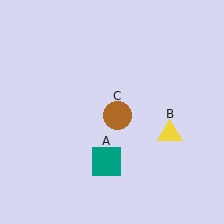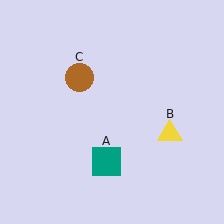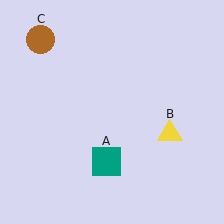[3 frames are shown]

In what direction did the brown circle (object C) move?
The brown circle (object C) moved up and to the left.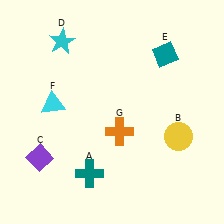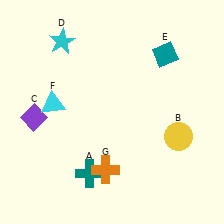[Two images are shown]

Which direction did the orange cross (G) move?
The orange cross (G) moved down.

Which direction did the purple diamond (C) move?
The purple diamond (C) moved up.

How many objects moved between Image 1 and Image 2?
2 objects moved between the two images.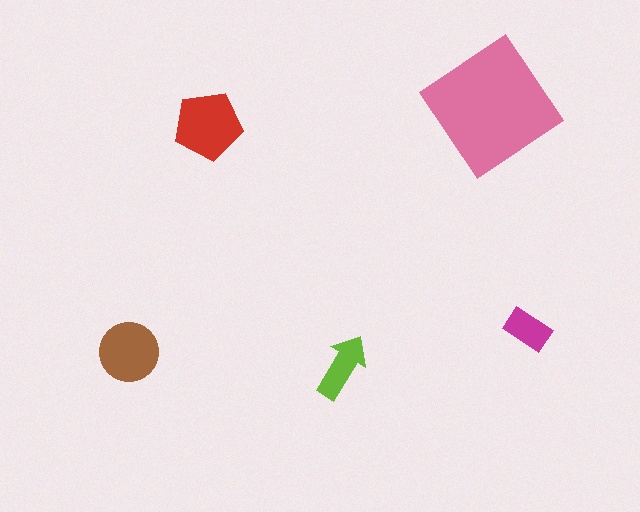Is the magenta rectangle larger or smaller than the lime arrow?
Smaller.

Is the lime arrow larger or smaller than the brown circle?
Smaller.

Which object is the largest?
The pink diamond.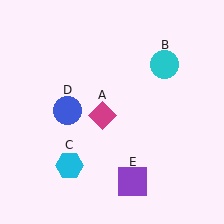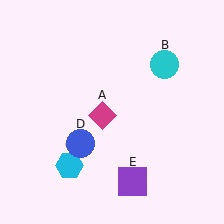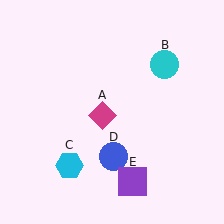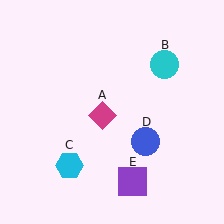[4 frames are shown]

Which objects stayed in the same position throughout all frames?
Magenta diamond (object A) and cyan circle (object B) and cyan hexagon (object C) and purple square (object E) remained stationary.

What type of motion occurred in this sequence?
The blue circle (object D) rotated counterclockwise around the center of the scene.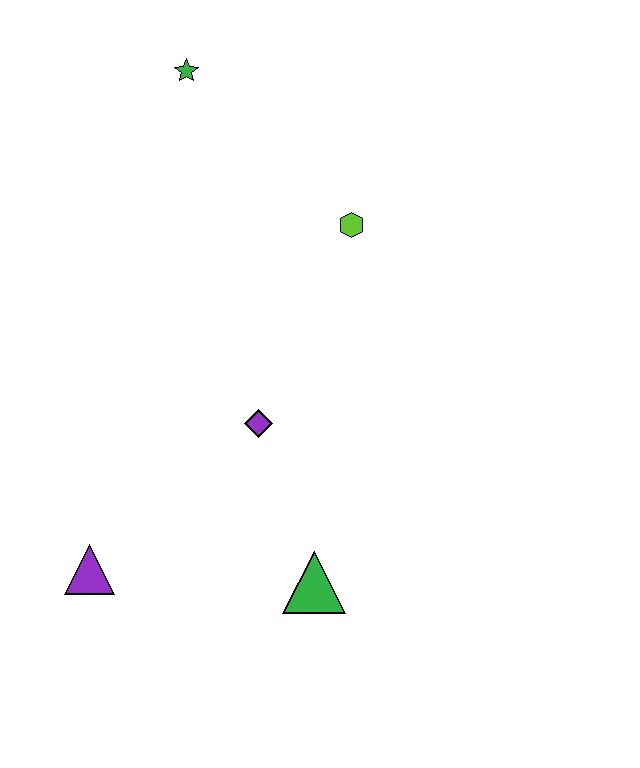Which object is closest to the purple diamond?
The green triangle is closest to the purple diamond.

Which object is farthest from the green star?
The green triangle is farthest from the green star.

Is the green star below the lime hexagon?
No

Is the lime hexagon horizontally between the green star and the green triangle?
No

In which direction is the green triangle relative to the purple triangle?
The green triangle is to the right of the purple triangle.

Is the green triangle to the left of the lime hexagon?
Yes